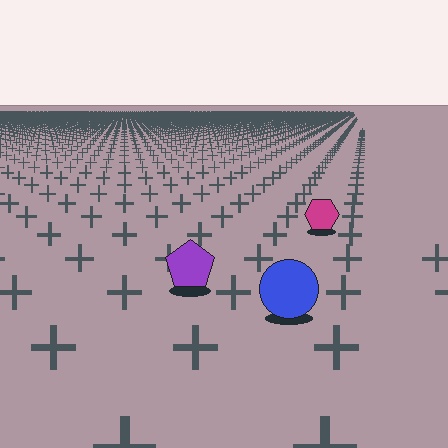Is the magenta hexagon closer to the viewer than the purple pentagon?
No. The purple pentagon is closer — you can tell from the texture gradient: the ground texture is coarser near it.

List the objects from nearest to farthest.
From nearest to farthest: the blue circle, the purple pentagon, the magenta hexagon.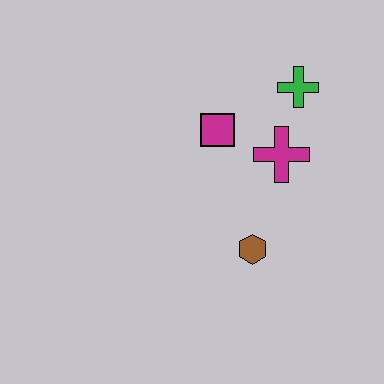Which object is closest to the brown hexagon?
The magenta cross is closest to the brown hexagon.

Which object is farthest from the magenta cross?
The brown hexagon is farthest from the magenta cross.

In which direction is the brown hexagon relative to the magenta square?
The brown hexagon is below the magenta square.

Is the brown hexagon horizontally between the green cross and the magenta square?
Yes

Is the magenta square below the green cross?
Yes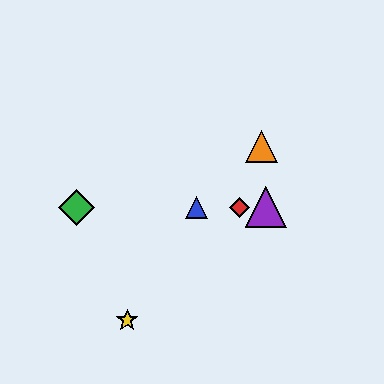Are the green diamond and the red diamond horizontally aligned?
Yes, both are at y≈207.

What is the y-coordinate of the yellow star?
The yellow star is at y≈320.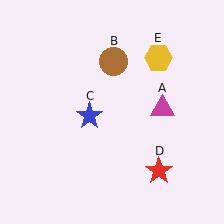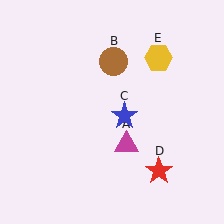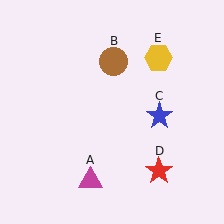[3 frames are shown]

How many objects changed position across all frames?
2 objects changed position: magenta triangle (object A), blue star (object C).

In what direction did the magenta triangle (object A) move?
The magenta triangle (object A) moved down and to the left.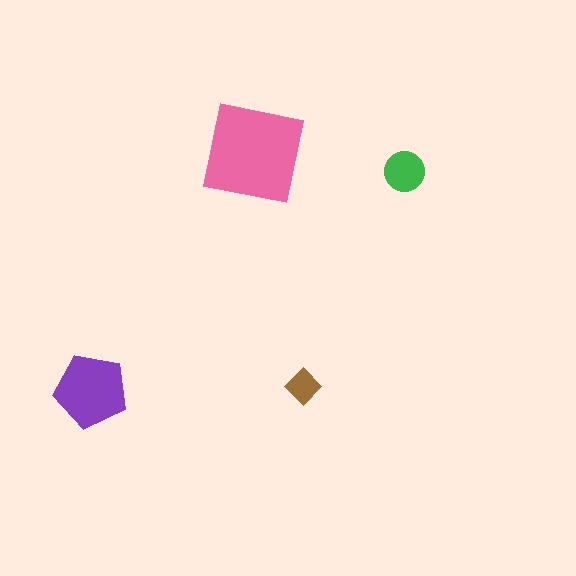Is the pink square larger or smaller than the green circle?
Larger.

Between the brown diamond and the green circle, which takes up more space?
The green circle.